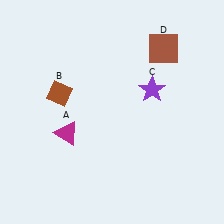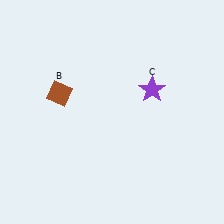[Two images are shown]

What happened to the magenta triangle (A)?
The magenta triangle (A) was removed in Image 2. It was in the bottom-left area of Image 1.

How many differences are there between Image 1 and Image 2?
There are 2 differences between the two images.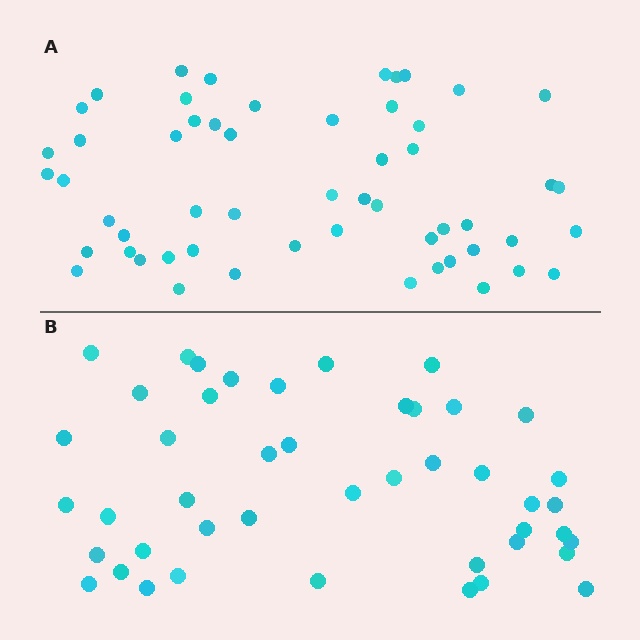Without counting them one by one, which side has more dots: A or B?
Region A (the top region) has more dots.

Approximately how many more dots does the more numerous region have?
Region A has roughly 10 or so more dots than region B.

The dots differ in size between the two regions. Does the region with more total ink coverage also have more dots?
No. Region B has more total ink coverage because its dots are larger, but region A actually contains more individual dots. Total area can be misleading — the number of items is what matters here.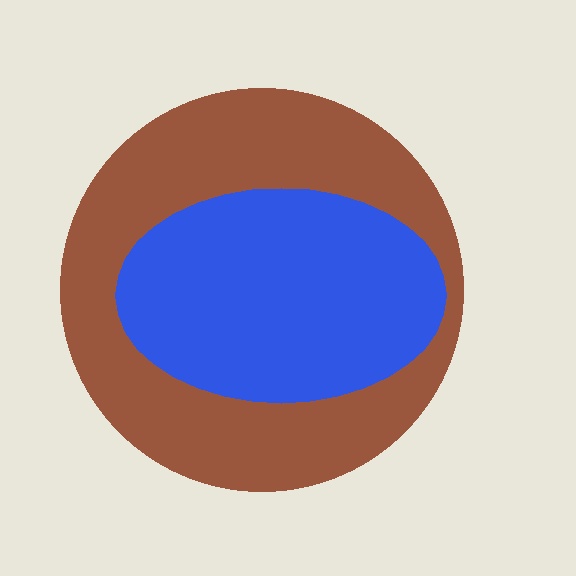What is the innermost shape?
The blue ellipse.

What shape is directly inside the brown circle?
The blue ellipse.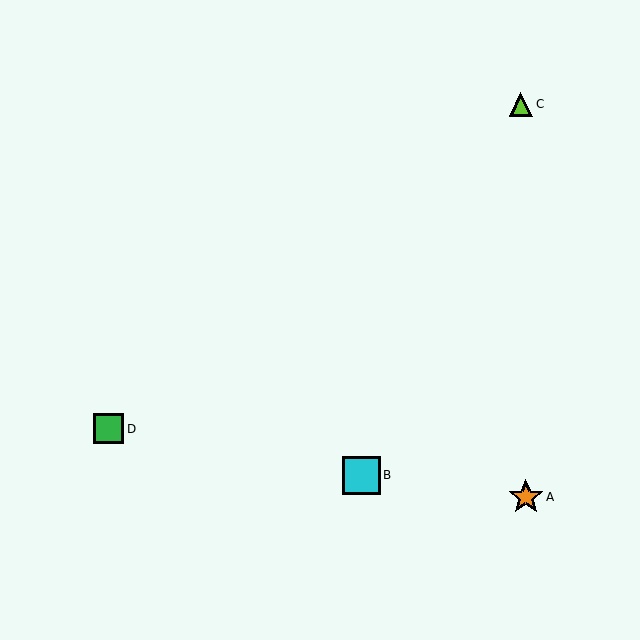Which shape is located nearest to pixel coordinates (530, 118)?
The lime triangle (labeled C) at (521, 104) is nearest to that location.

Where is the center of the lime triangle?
The center of the lime triangle is at (521, 104).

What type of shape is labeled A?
Shape A is an orange star.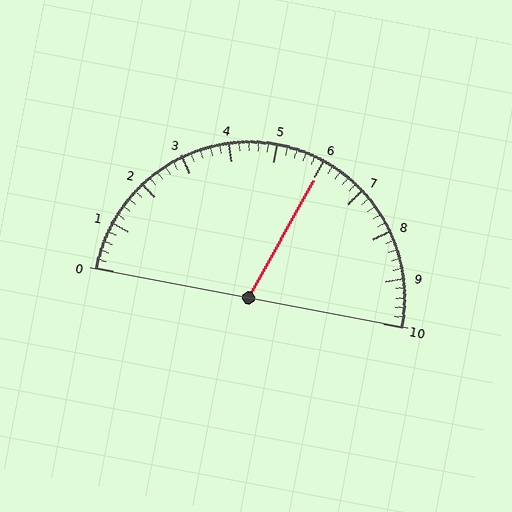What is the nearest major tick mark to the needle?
The nearest major tick mark is 6.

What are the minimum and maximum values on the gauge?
The gauge ranges from 0 to 10.